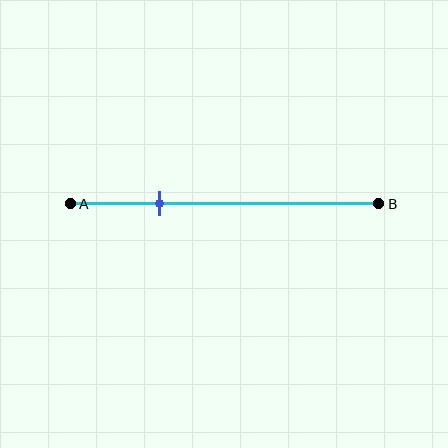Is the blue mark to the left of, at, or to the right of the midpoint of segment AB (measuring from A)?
The blue mark is to the left of the midpoint of segment AB.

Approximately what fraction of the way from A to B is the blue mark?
The blue mark is approximately 30% of the way from A to B.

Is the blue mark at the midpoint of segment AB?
No, the mark is at about 30% from A, not at the 50% midpoint.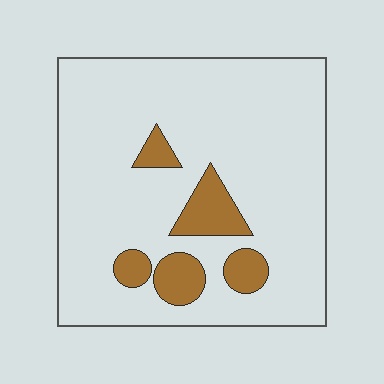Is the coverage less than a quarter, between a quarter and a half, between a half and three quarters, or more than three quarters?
Less than a quarter.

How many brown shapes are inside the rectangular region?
5.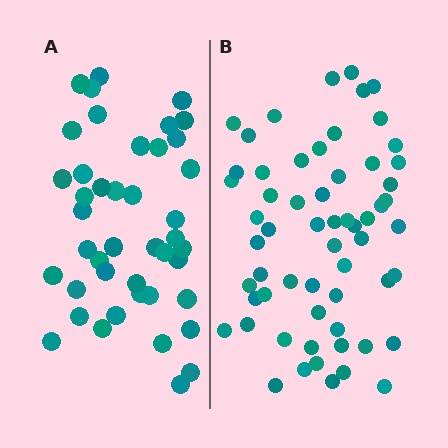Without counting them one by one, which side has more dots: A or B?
Region B (the right region) has more dots.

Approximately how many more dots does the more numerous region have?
Region B has approximately 15 more dots than region A.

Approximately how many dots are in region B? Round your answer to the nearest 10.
About 60 dots.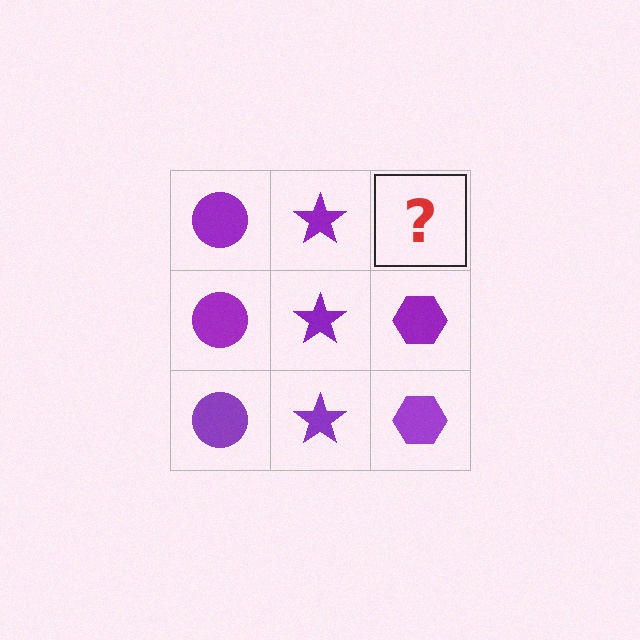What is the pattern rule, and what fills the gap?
The rule is that each column has a consistent shape. The gap should be filled with a purple hexagon.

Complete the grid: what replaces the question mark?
The question mark should be replaced with a purple hexagon.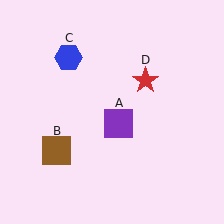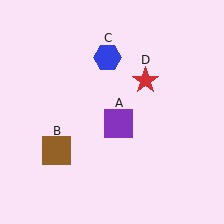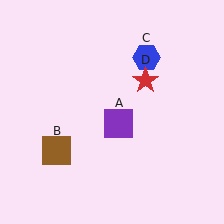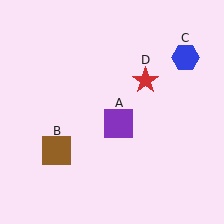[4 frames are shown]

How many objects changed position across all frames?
1 object changed position: blue hexagon (object C).